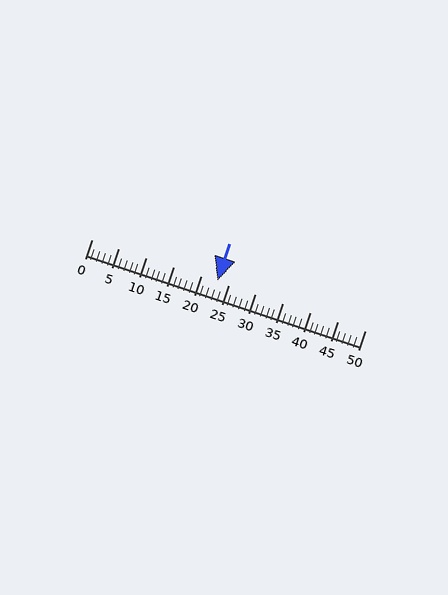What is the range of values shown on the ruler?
The ruler shows values from 0 to 50.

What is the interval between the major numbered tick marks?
The major tick marks are spaced 5 units apart.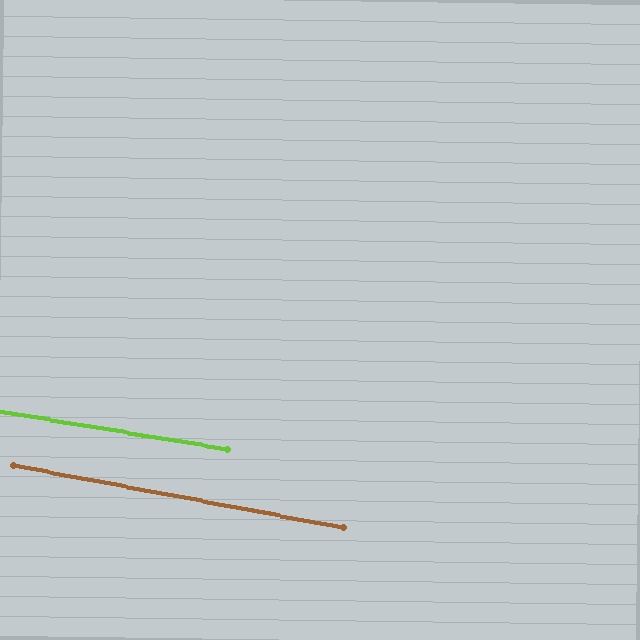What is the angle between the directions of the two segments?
Approximately 1 degree.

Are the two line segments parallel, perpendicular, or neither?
Parallel — their directions differ by only 1.2°.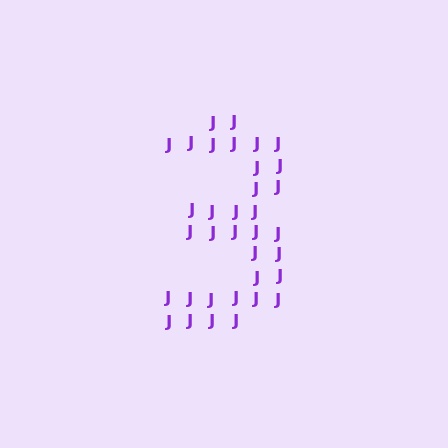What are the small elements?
The small elements are letter J's.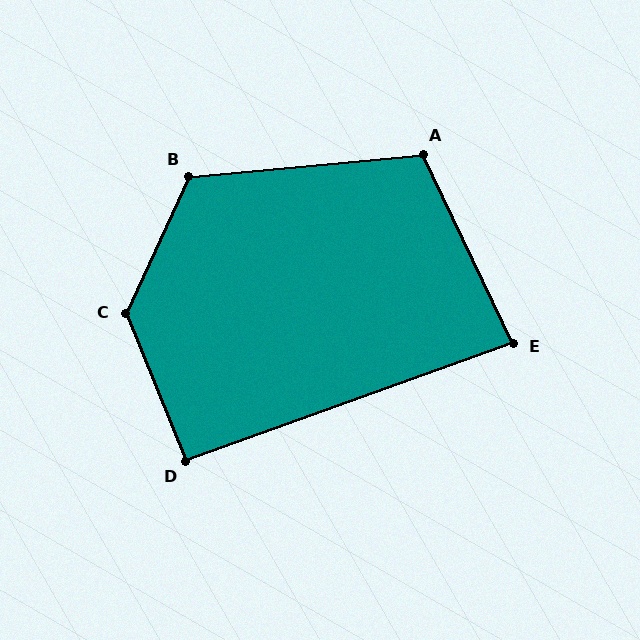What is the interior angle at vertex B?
Approximately 120 degrees (obtuse).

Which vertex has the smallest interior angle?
E, at approximately 84 degrees.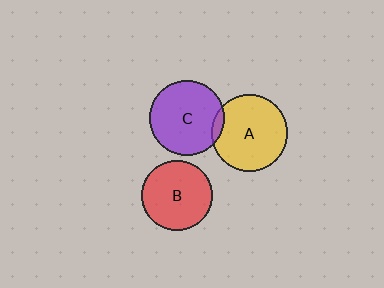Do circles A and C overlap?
Yes.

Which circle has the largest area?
Circle A (yellow).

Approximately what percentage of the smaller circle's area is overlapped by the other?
Approximately 5%.